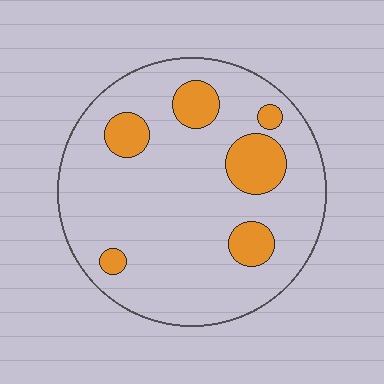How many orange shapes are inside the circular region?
6.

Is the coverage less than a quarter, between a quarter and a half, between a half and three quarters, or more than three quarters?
Less than a quarter.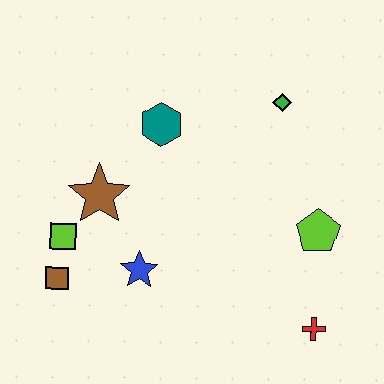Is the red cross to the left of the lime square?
No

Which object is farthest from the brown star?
The red cross is farthest from the brown star.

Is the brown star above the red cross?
Yes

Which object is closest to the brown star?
The lime square is closest to the brown star.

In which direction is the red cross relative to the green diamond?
The red cross is below the green diamond.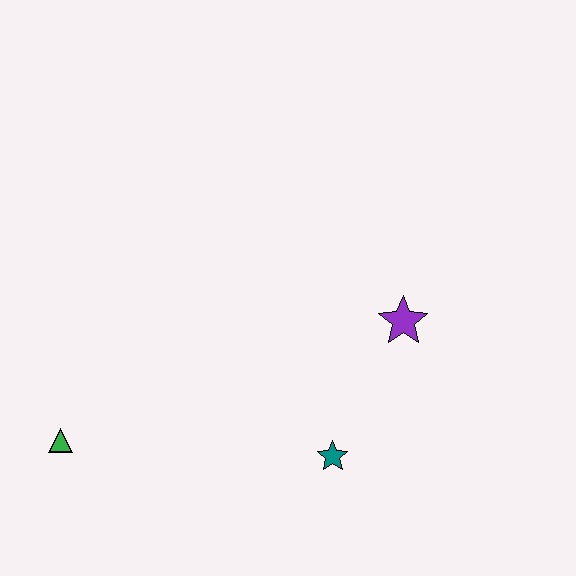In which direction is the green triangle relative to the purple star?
The green triangle is to the left of the purple star.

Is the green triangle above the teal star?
Yes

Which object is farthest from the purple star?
The green triangle is farthest from the purple star.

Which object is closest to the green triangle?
The teal star is closest to the green triangle.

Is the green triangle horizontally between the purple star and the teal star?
No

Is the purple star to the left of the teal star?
No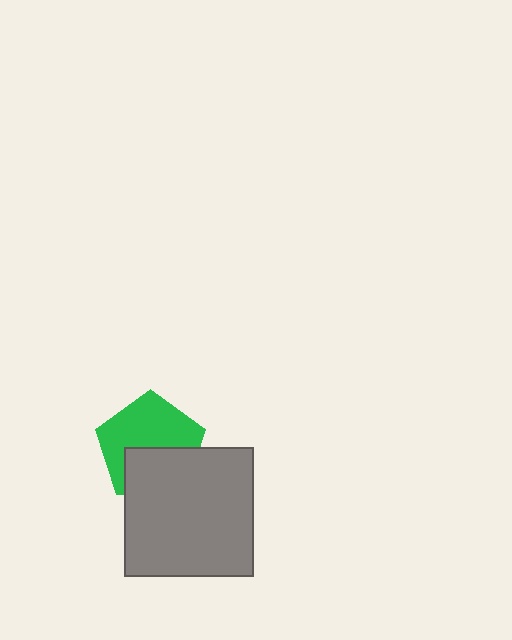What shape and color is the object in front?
The object in front is a gray square.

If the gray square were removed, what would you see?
You would see the complete green pentagon.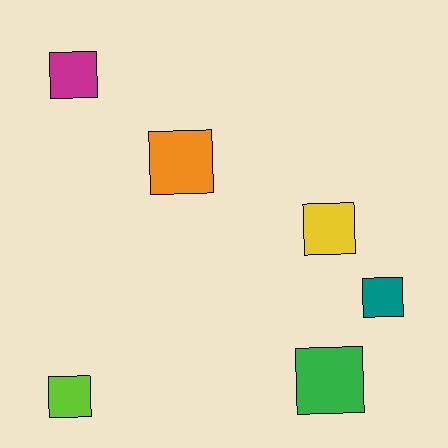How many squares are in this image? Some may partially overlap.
There are 6 squares.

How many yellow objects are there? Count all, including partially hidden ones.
There is 1 yellow object.